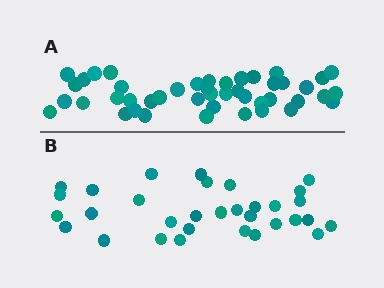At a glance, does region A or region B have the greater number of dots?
Region A (the top region) has more dots.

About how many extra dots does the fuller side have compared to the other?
Region A has approximately 15 more dots than region B.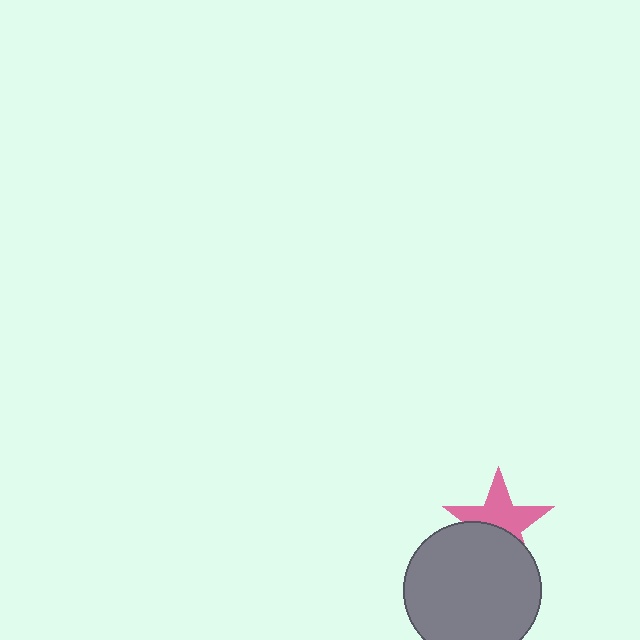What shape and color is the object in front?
The object in front is a gray circle.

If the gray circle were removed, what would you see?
You would see the complete pink star.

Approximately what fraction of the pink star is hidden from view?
Roughly 42% of the pink star is hidden behind the gray circle.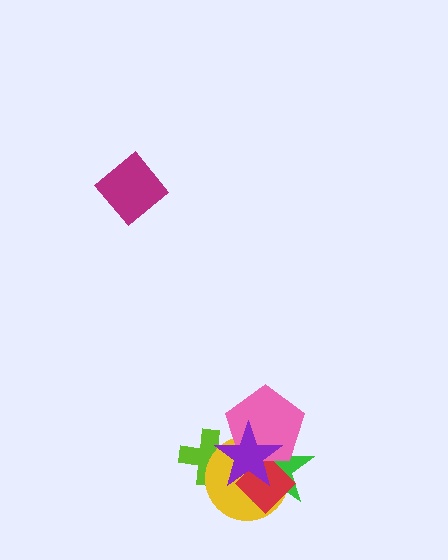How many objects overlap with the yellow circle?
5 objects overlap with the yellow circle.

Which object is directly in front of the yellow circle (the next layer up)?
The green star is directly in front of the yellow circle.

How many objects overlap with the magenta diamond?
0 objects overlap with the magenta diamond.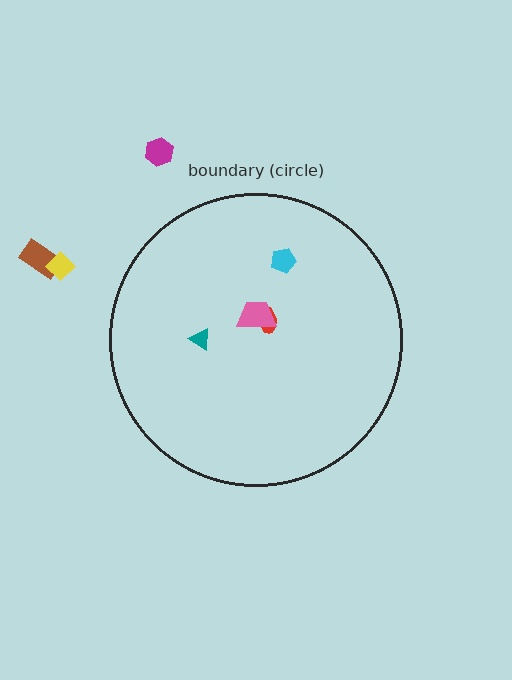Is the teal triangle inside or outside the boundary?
Inside.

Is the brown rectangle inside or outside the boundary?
Outside.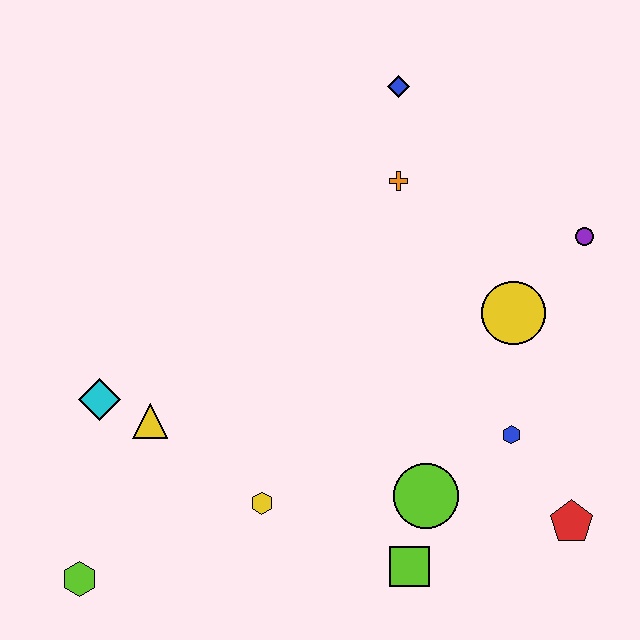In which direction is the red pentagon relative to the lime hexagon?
The red pentagon is to the right of the lime hexagon.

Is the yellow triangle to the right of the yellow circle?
No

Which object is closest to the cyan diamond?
The yellow triangle is closest to the cyan diamond.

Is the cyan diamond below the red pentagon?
No